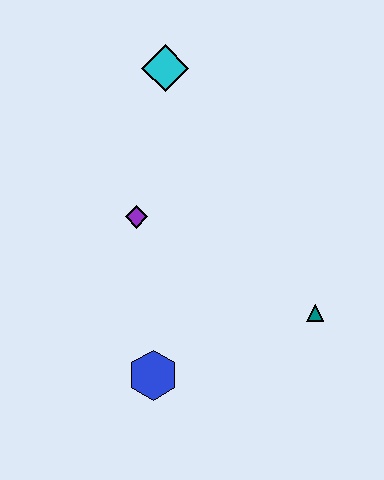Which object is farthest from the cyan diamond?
The blue hexagon is farthest from the cyan diamond.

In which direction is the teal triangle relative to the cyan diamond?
The teal triangle is below the cyan diamond.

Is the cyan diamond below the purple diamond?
No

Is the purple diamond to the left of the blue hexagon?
Yes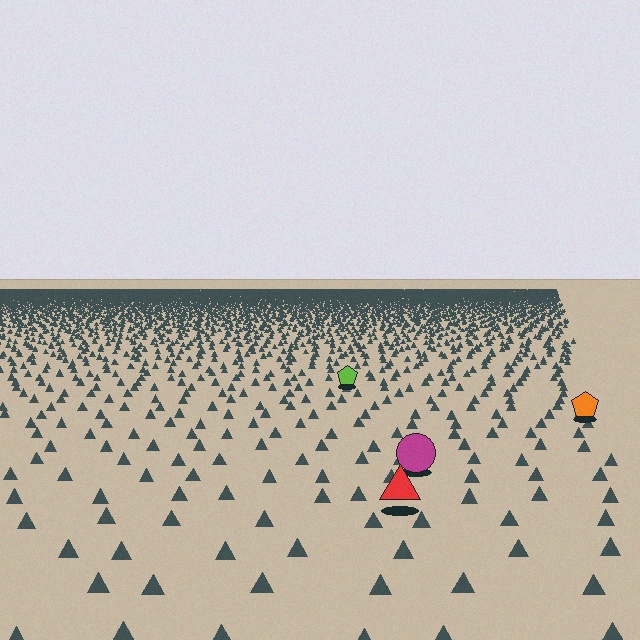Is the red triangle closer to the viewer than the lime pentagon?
Yes. The red triangle is closer — you can tell from the texture gradient: the ground texture is coarser near it.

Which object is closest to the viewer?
The red triangle is closest. The texture marks near it are larger and more spread out.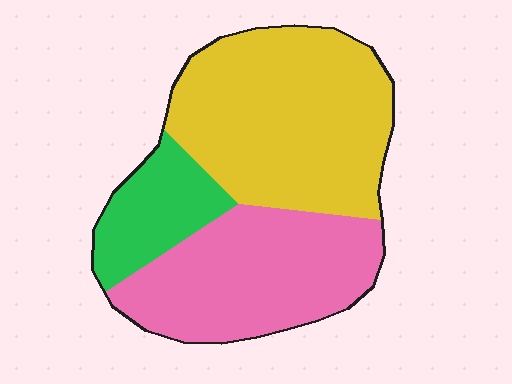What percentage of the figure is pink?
Pink covers about 35% of the figure.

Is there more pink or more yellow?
Yellow.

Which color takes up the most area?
Yellow, at roughly 50%.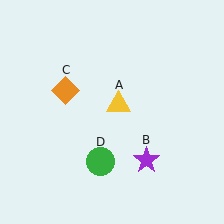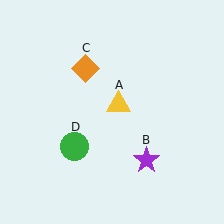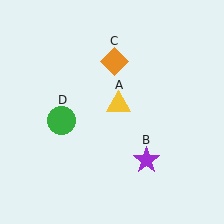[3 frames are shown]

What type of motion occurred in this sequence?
The orange diamond (object C), green circle (object D) rotated clockwise around the center of the scene.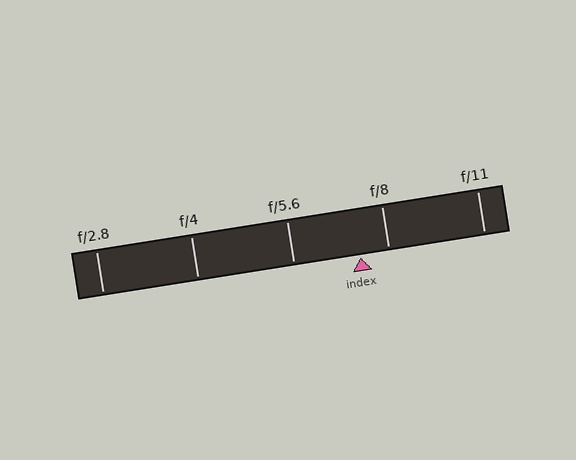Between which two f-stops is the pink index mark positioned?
The index mark is between f/5.6 and f/8.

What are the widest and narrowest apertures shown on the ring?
The widest aperture shown is f/2.8 and the narrowest is f/11.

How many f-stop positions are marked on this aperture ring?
There are 5 f-stop positions marked.